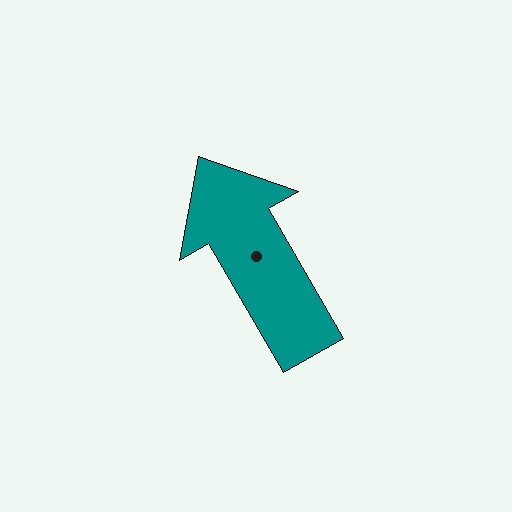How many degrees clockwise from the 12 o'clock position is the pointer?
Approximately 330 degrees.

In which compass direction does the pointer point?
Northwest.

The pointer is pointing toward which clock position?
Roughly 11 o'clock.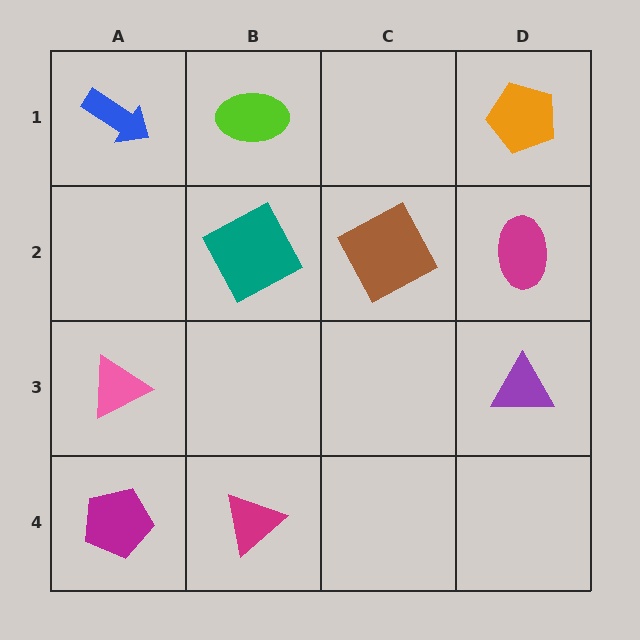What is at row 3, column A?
A pink triangle.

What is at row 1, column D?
An orange pentagon.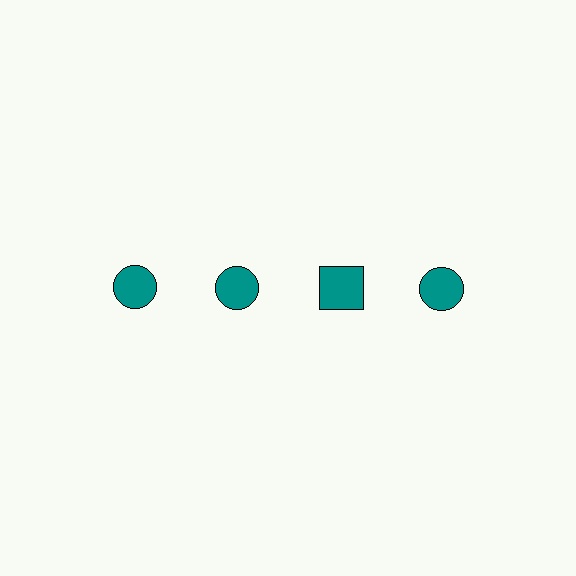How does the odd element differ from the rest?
It has a different shape: square instead of circle.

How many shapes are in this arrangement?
There are 4 shapes arranged in a grid pattern.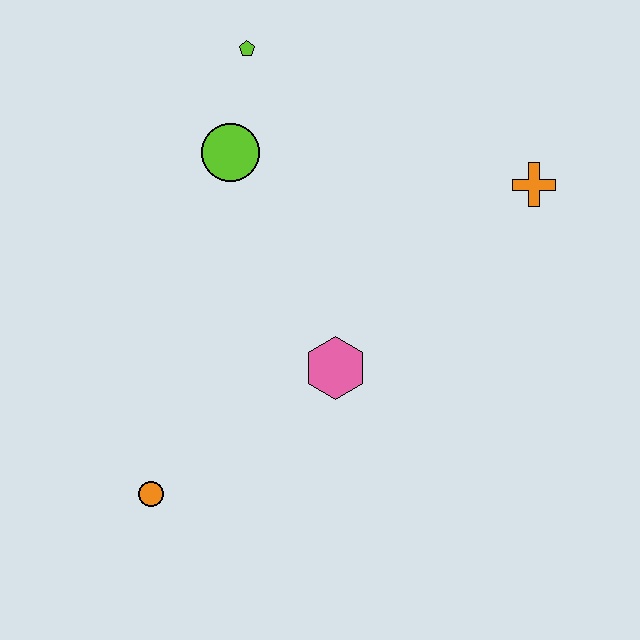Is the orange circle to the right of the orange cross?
No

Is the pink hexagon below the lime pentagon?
Yes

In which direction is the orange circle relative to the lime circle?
The orange circle is below the lime circle.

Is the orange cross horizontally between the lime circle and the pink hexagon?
No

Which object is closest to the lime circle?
The lime pentagon is closest to the lime circle.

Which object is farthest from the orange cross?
The orange circle is farthest from the orange cross.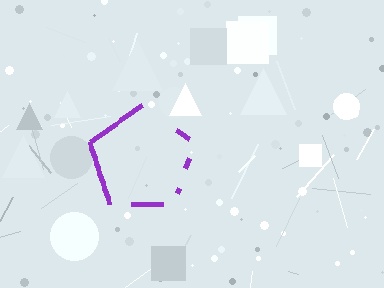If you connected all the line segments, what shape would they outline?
They would outline a pentagon.